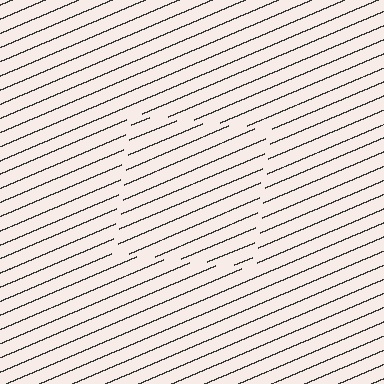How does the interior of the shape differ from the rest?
The interior of the shape contains the same grating, shifted by half a period — the contour is defined by the phase discontinuity where line-ends from the inner and outer gratings abut.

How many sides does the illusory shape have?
4 sides — the line-ends trace a square.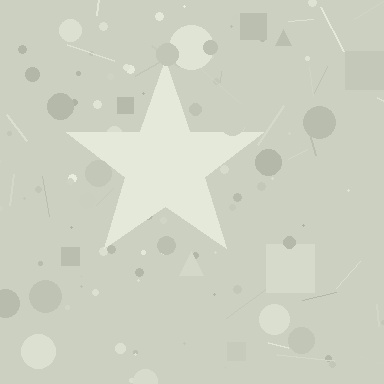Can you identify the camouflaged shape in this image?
The camouflaged shape is a star.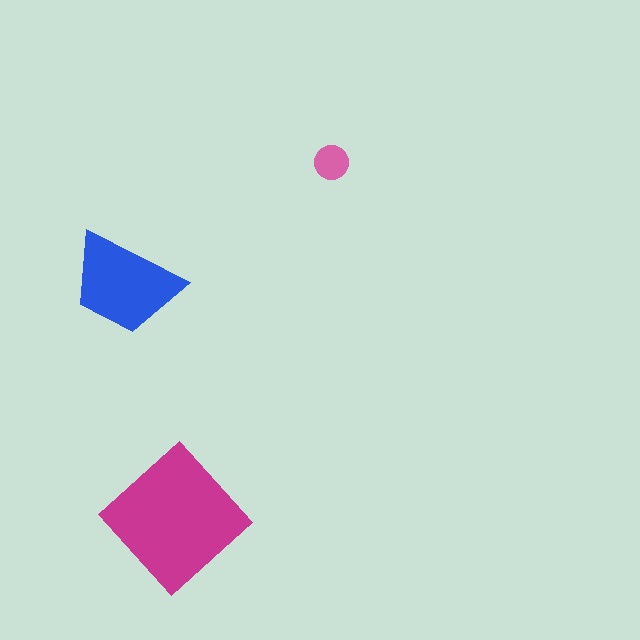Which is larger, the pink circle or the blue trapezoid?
The blue trapezoid.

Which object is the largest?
The magenta diamond.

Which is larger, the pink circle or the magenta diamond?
The magenta diamond.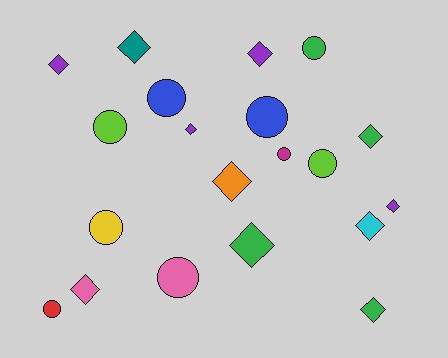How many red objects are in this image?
There is 1 red object.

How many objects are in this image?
There are 20 objects.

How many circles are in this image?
There are 9 circles.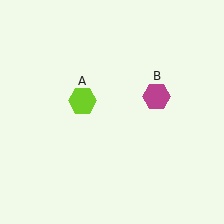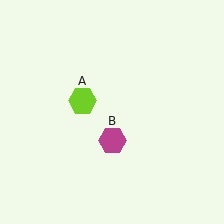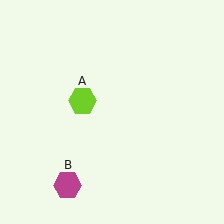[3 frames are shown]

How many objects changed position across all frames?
1 object changed position: magenta hexagon (object B).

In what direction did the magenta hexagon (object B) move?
The magenta hexagon (object B) moved down and to the left.